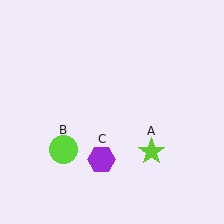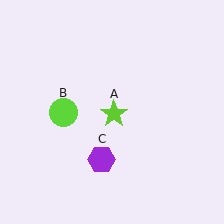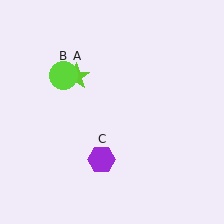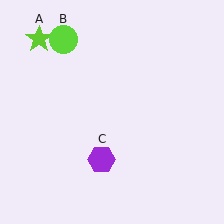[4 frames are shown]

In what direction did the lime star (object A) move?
The lime star (object A) moved up and to the left.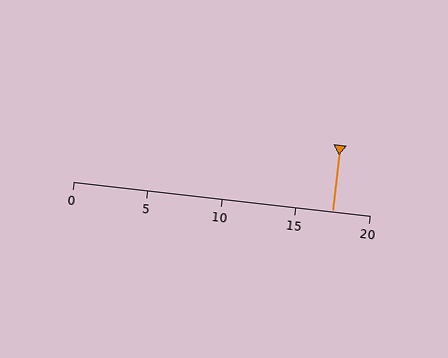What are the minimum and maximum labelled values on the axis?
The axis runs from 0 to 20.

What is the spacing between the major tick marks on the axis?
The major ticks are spaced 5 apart.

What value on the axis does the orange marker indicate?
The marker indicates approximately 17.5.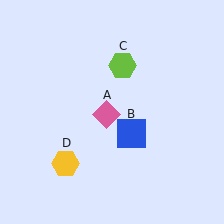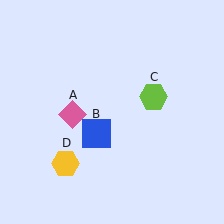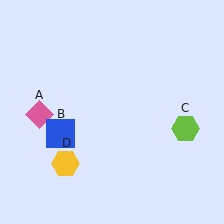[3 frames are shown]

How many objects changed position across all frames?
3 objects changed position: pink diamond (object A), blue square (object B), lime hexagon (object C).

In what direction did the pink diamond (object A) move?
The pink diamond (object A) moved left.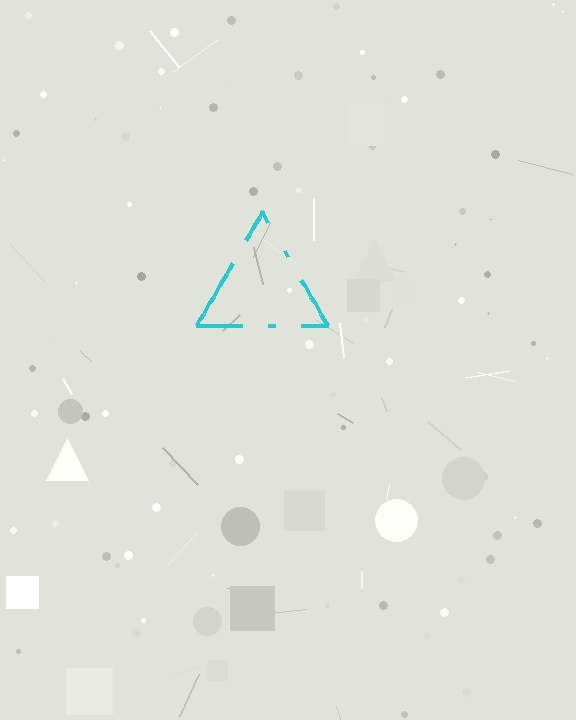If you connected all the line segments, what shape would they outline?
They would outline a triangle.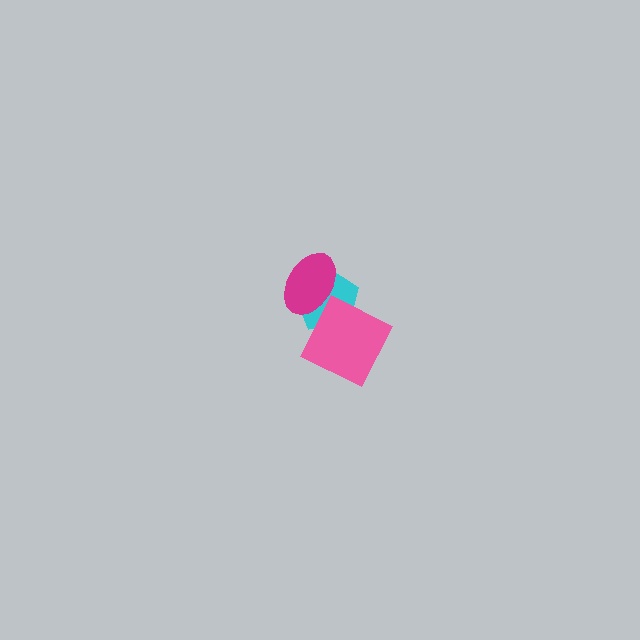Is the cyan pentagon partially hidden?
Yes, it is partially covered by another shape.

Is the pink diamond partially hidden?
No, no other shape covers it.